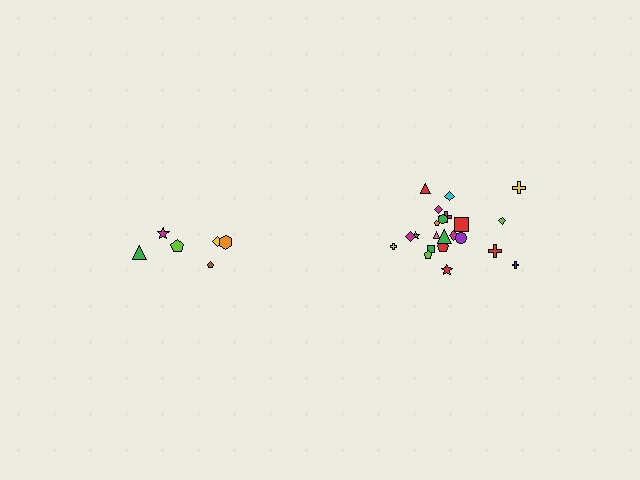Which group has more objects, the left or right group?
The right group.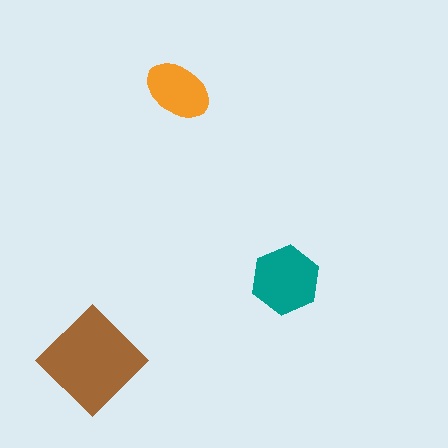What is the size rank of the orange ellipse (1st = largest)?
3rd.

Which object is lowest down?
The brown diamond is bottommost.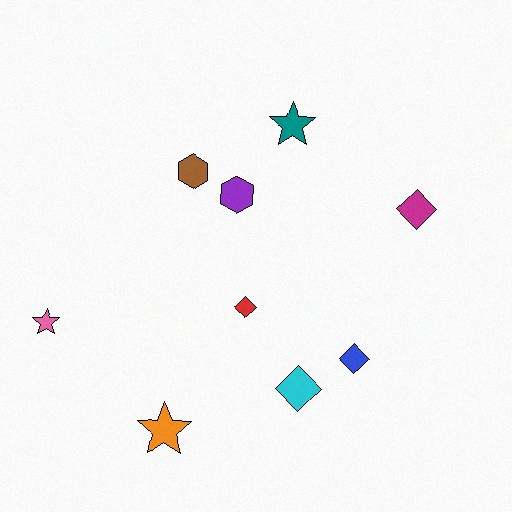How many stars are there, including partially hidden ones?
There are 3 stars.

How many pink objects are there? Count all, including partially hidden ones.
There is 1 pink object.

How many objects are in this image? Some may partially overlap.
There are 9 objects.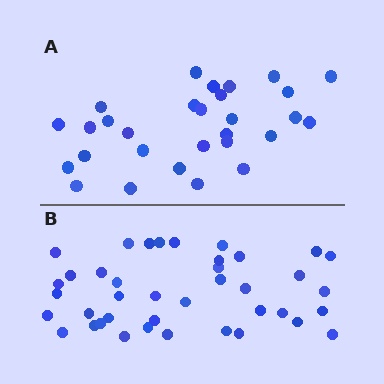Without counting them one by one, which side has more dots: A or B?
Region B (the bottom region) has more dots.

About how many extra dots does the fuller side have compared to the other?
Region B has roughly 12 or so more dots than region A.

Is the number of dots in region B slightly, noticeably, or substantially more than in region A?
Region B has noticeably more, but not dramatically so. The ratio is roughly 1.4 to 1.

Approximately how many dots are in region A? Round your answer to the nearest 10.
About 30 dots. (The exact count is 29, which rounds to 30.)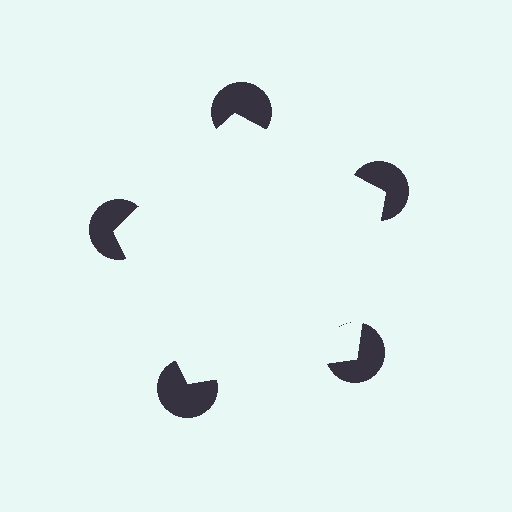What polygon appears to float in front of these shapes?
An illusory pentagon — its edges are inferred from the aligned wedge cuts in the pac-man discs, not physically drawn.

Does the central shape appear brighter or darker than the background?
It typically appears slightly brighter than the background, even though no actual brightness change is drawn.